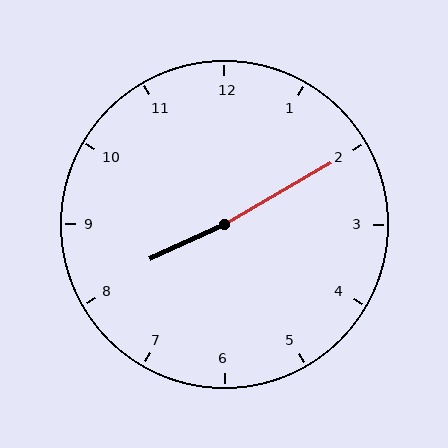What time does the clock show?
8:10.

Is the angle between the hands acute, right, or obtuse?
It is obtuse.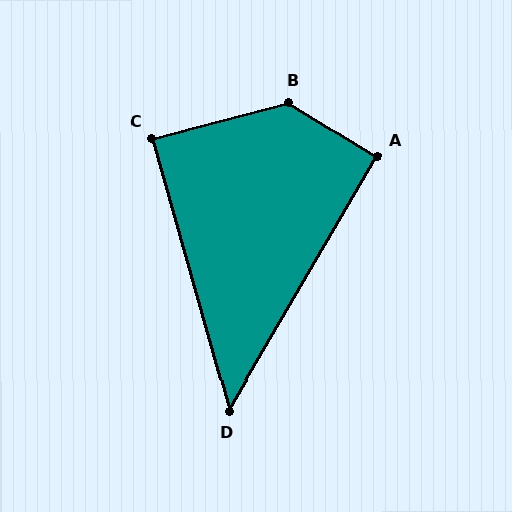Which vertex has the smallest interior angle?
D, at approximately 46 degrees.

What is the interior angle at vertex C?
Approximately 89 degrees (approximately right).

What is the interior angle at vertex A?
Approximately 91 degrees (approximately right).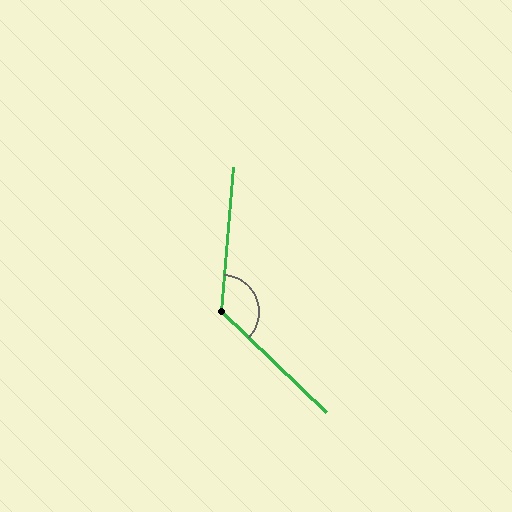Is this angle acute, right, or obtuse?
It is obtuse.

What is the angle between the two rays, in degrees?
Approximately 129 degrees.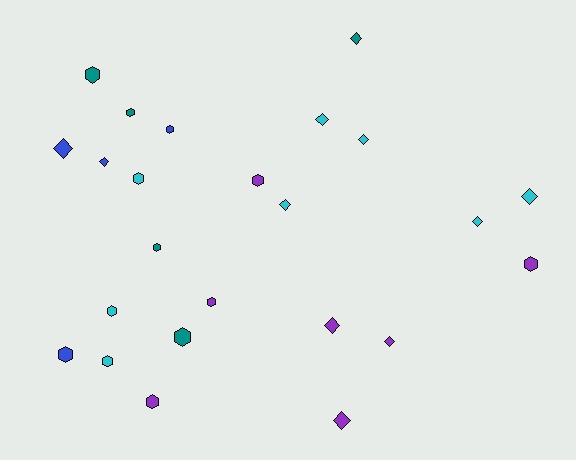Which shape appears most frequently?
Hexagon, with 13 objects.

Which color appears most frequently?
Cyan, with 8 objects.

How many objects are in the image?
There are 24 objects.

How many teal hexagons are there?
There are 4 teal hexagons.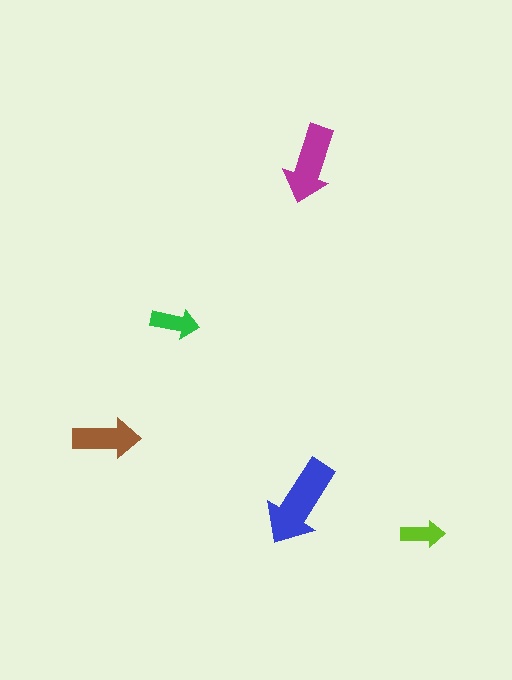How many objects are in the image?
There are 5 objects in the image.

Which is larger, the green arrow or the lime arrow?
The green one.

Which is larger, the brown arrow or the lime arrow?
The brown one.